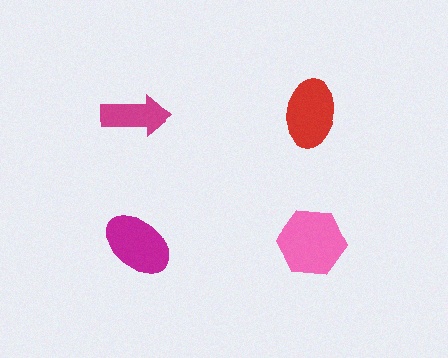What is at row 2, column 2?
A pink hexagon.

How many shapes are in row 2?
2 shapes.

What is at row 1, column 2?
A red ellipse.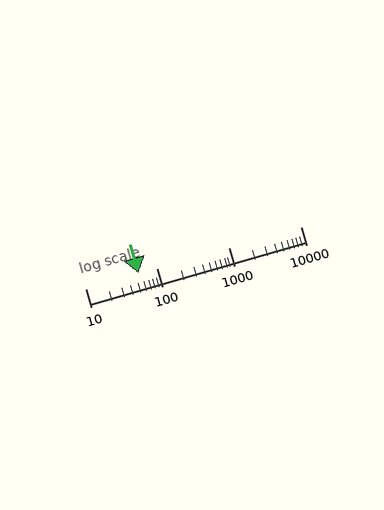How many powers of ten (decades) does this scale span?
The scale spans 3 decades, from 10 to 10000.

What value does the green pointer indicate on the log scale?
The pointer indicates approximately 56.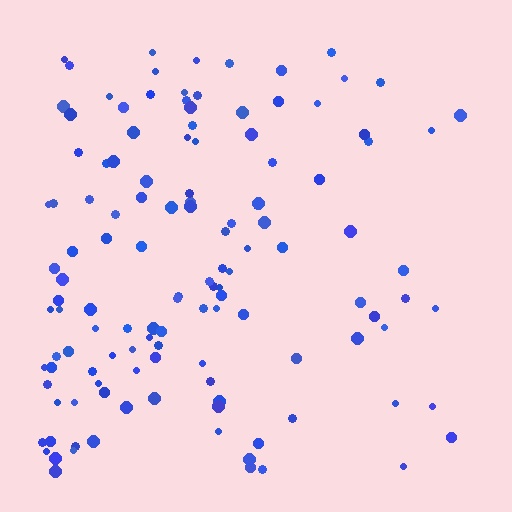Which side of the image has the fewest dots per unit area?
The right.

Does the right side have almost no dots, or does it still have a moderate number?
Still a moderate number, just noticeably fewer than the left.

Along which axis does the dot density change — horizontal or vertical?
Horizontal.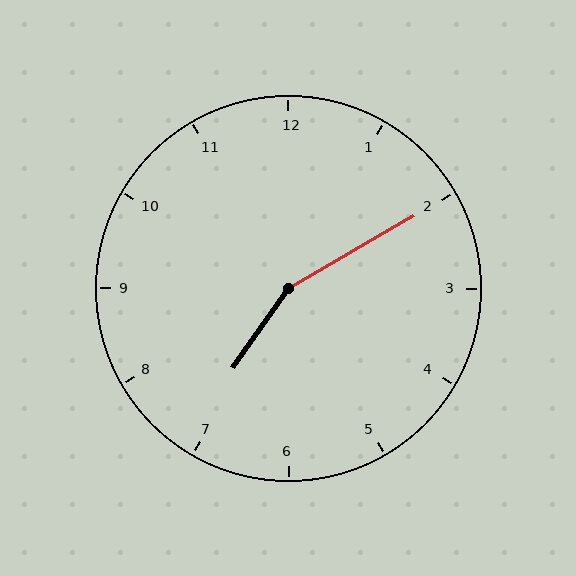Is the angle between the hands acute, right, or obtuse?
It is obtuse.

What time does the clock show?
7:10.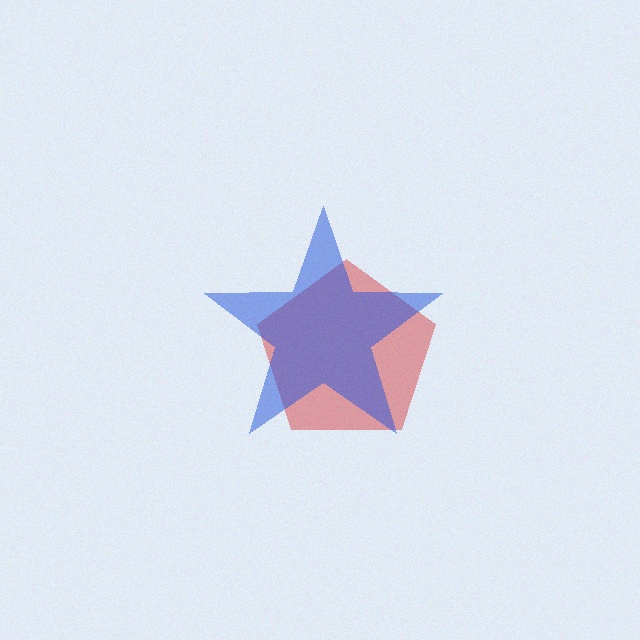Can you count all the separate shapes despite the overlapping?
Yes, there are 2 separate shapes.